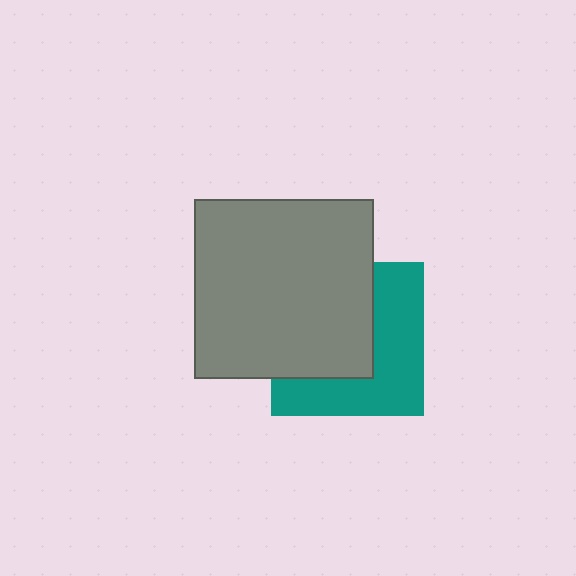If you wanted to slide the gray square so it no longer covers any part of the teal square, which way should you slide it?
Slide it toward the upper-left — that is the most direct way to separate the two shapes.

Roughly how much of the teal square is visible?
About half of it is visible (roughly 49%).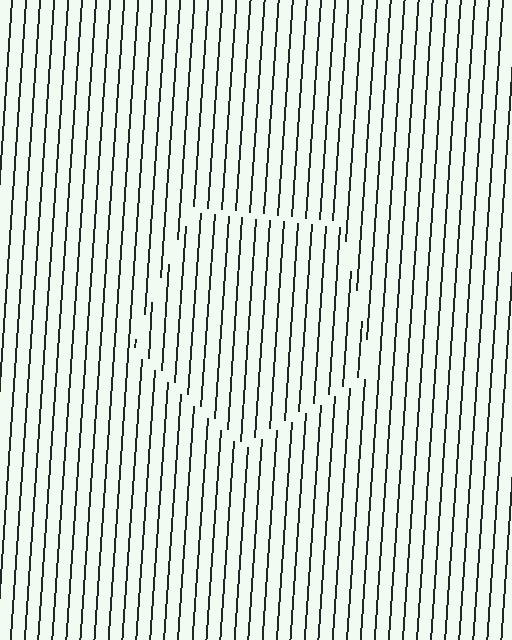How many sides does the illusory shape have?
5 sides — the line-ends trace a pentagon.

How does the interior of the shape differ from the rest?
The interior of the shape contains the same grating, shifted by half a period — the contour is defined by the phase discontinuity where line-ends from the inner and outer gratings abut.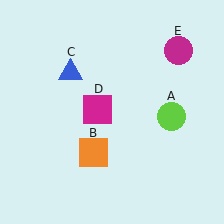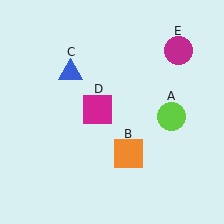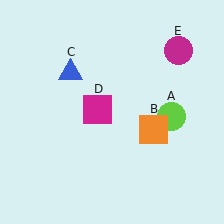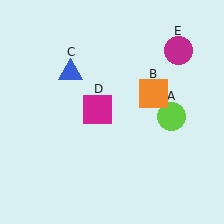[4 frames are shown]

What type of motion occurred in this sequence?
The orange square (object B) rotated counterclockwise around the center of the scene.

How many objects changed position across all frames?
1 object changed position: orange square (object B).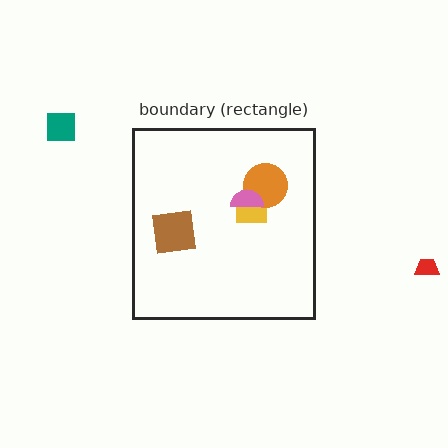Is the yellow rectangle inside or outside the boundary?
Inside.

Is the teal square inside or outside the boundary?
Outside.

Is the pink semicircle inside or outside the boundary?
Inside.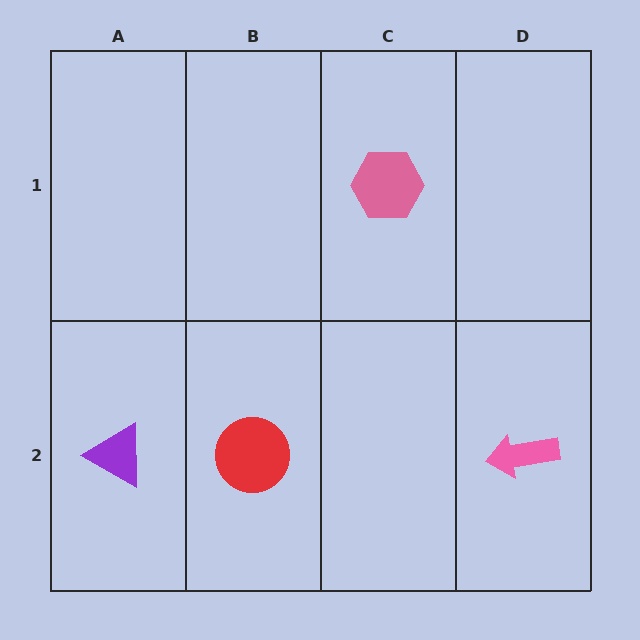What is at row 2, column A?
A purple triangle.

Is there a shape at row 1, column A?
No, that cell is empty.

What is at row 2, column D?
A pink arrow.